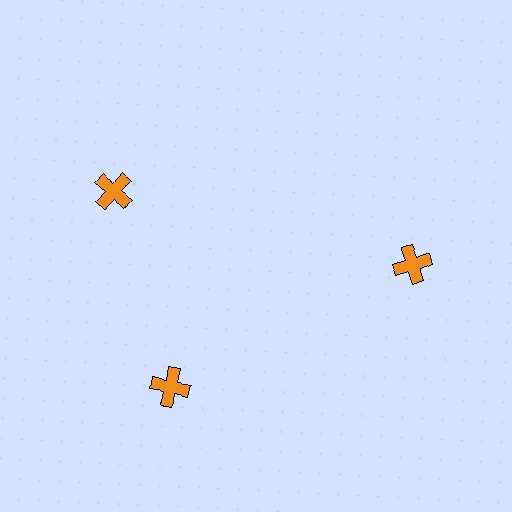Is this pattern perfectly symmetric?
No. The 3 orange crosses are arranged in a ring, but one element near the 11 o'clock position is rotated out of alignment along the ring, breaking the 3-fold rotational symmetry.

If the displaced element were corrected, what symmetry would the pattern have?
It would have 3-fold rotational symmetry — the pattern would map onto itself every 120 degrees.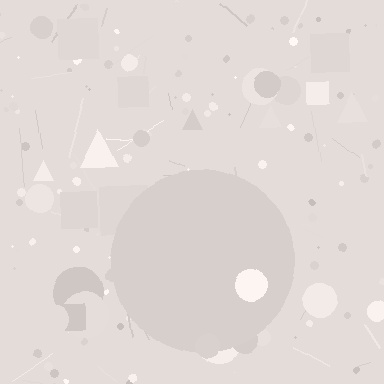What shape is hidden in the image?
A circle is hidden in the image.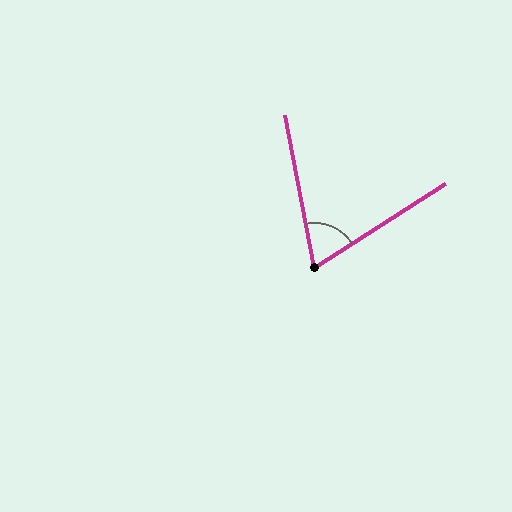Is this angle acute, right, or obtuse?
It is acute.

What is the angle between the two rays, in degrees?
Approximately 68 degrees.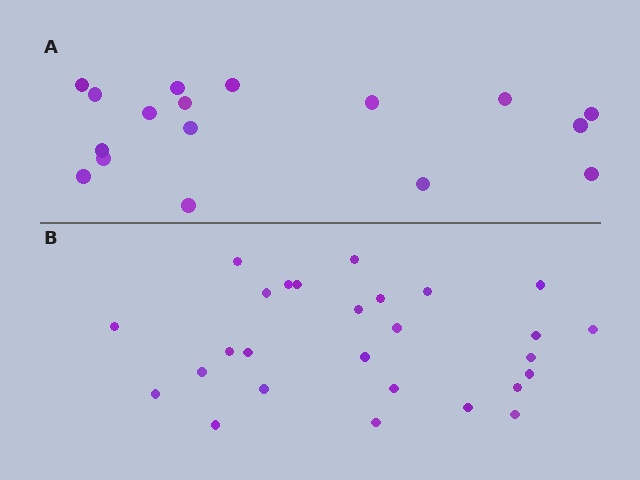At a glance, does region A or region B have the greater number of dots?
Region B (the bottom region) has more dots.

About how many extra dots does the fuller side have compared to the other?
Region B has roughly 10 or so more dots than region A.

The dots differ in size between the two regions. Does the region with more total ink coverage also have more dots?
No. Region A has more total ink coverage because its dots are larger, but region B actually contains more individual dots. Total area can be misleading — the number of items is what matters here.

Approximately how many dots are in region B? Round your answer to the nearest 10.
About 30 dots. (The exact count is 27, which rounds to 30.)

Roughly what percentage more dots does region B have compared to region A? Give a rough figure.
About 60% more.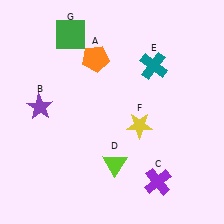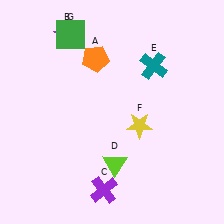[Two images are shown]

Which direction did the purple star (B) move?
The purple star (B) moved up.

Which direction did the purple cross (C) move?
The purple cross (C) moved left.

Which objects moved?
The objects that moved are: the purple star (B), the purple cross (C).